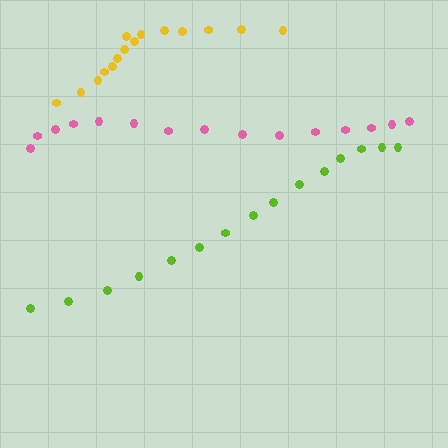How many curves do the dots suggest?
There are 3 distinct paths.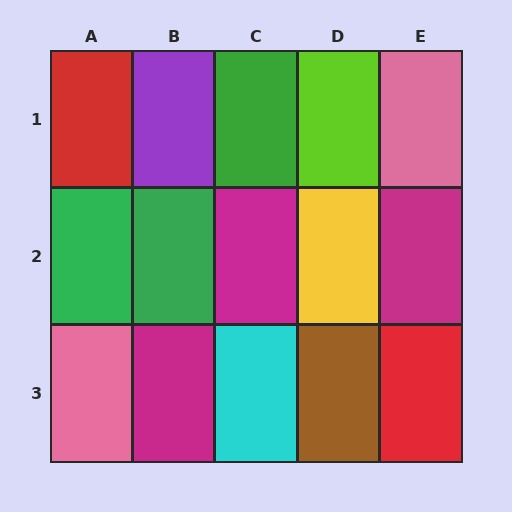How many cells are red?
2 cells are red.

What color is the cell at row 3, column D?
Brown.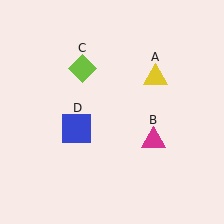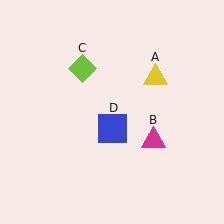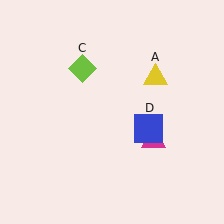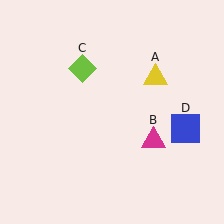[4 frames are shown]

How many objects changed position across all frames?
1 object changed position: blue square (object D).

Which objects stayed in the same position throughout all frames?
Yellow triangle (object A) and magenta triangle (object B) and lime diamond (object C) remained stationary.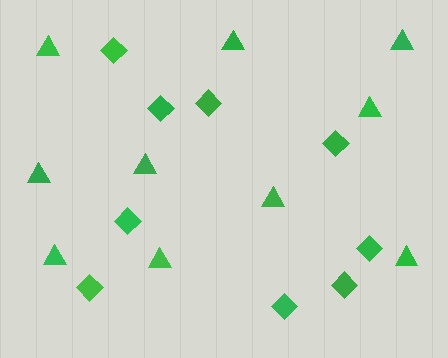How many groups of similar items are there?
There are 2 groups: one group of diamonds (9) and one group of triangles (10).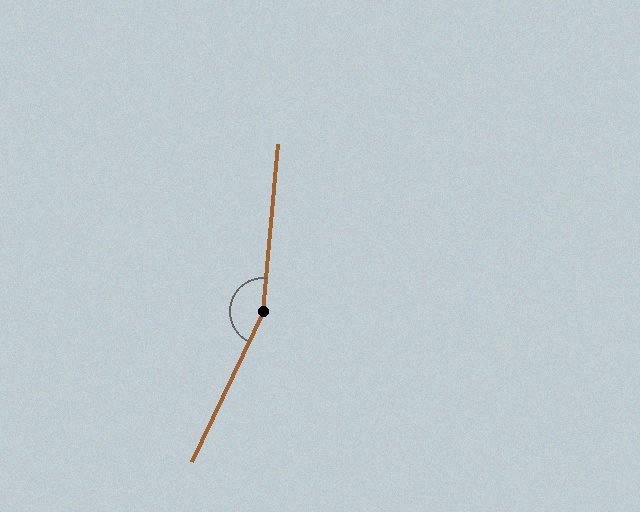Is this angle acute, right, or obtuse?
It is obtuse.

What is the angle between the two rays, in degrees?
Approximately 159 degrees.